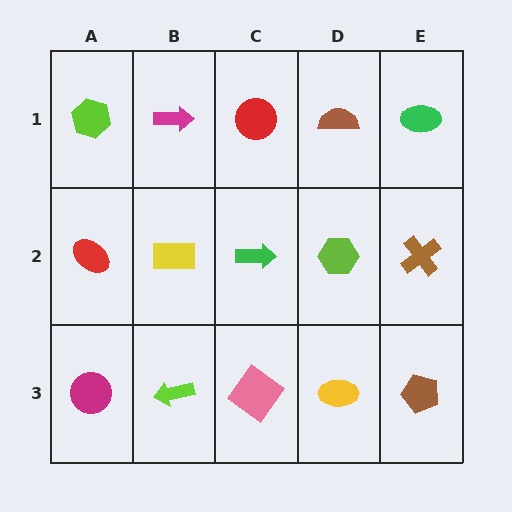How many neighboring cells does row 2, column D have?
4.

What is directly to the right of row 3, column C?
A yellow ellipse.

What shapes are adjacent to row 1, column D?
A lime hexagon (row 2, column D), a red circle (row 1, column C), a green ellipse (row 1, column E).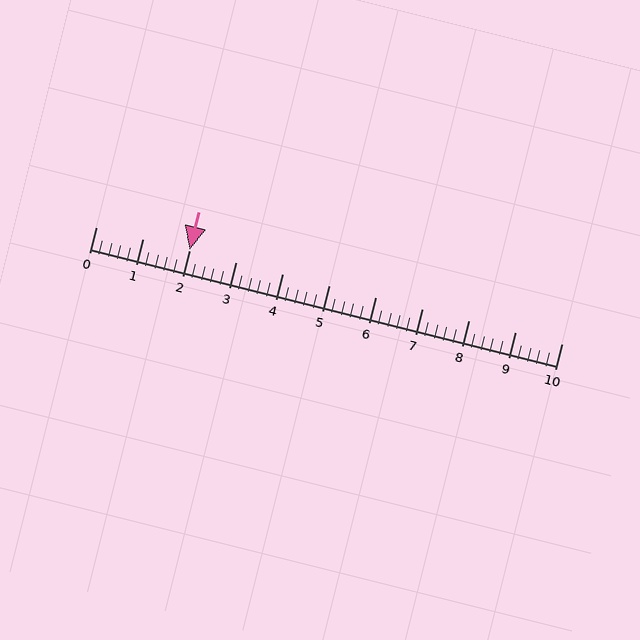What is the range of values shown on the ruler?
The ruler shows values from 0 to 10.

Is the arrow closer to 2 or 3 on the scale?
The arrow is closer to 2.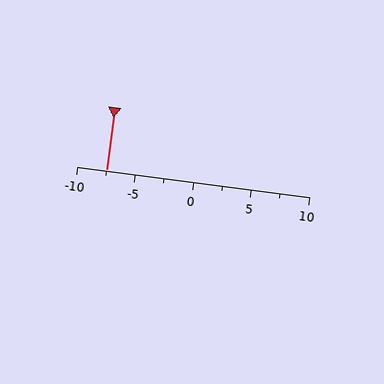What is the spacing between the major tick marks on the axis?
The major ticks are spaced 5 apart.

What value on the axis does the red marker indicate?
The marker indicates approximately -7.5.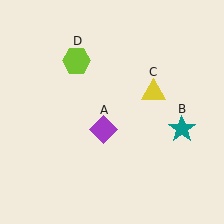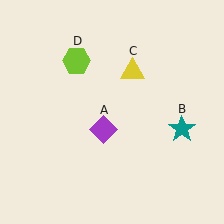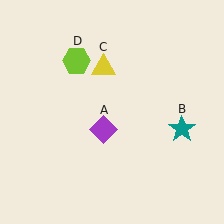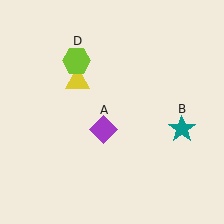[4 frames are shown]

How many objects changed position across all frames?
1 object changed position: yellow triangle (object C).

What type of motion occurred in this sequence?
The yellow triangle (object C) rotated counterclockwise around the center of the scene.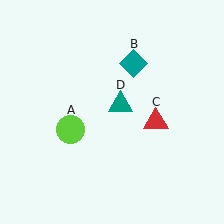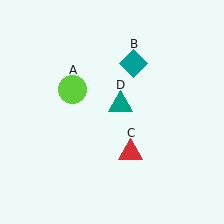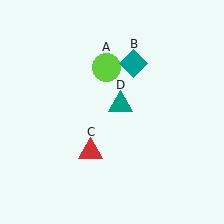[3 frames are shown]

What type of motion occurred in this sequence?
The lime circle (object A), red triangle (object C) rotated clockwise around the center of the scene.